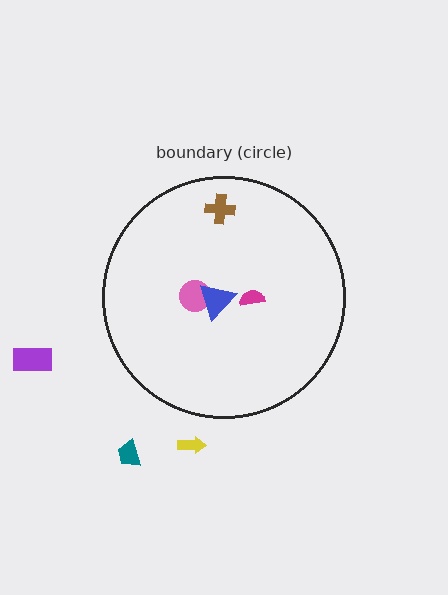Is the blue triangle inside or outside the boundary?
Inside.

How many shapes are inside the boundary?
4 inside, 3 outside.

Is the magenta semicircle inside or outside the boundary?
Inside.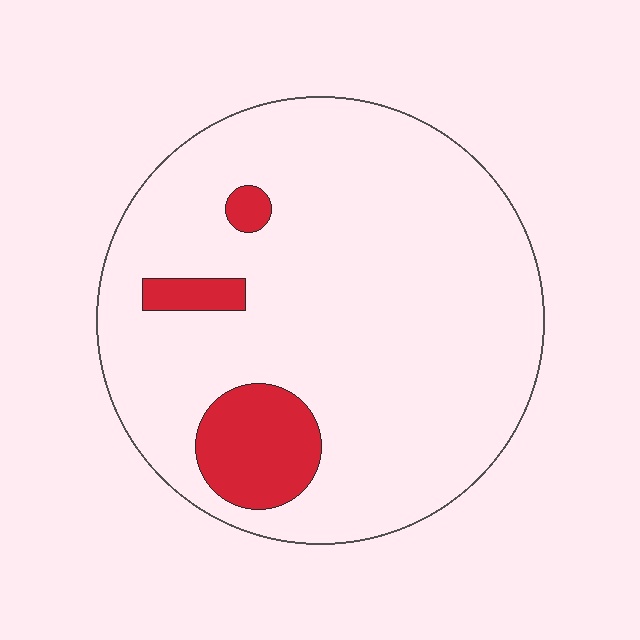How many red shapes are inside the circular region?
3.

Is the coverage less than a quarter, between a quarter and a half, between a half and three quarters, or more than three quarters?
Less than a quarter.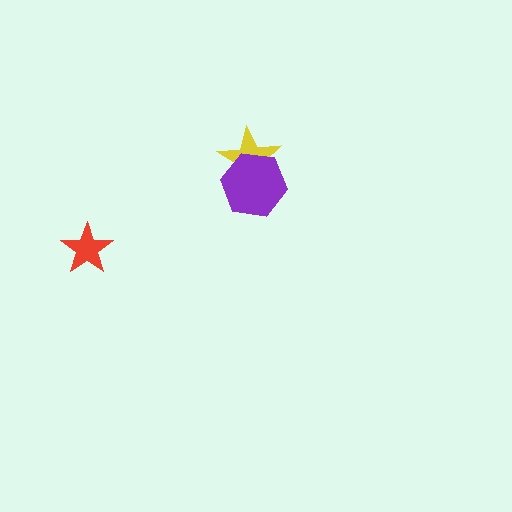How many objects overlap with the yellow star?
1 object overlaps with the yellow star.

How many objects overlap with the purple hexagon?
1 object overlaps with the purple hexagon.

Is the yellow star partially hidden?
Yes, it is partially covered by another shape.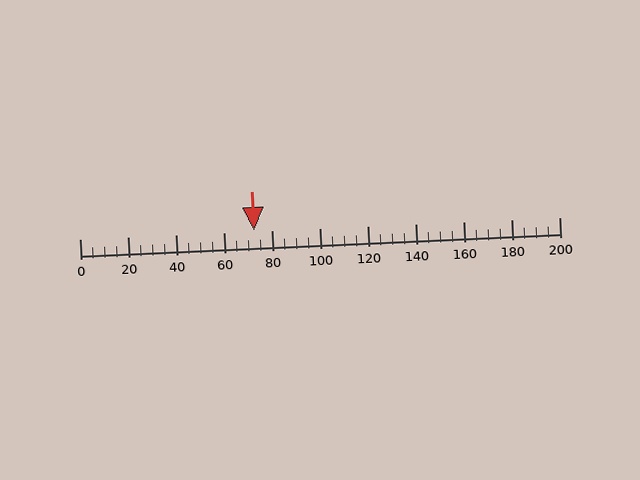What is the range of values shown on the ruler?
The ruler shows values from 0 to 200.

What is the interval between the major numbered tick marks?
The major tick marks are spaced 20 units apart.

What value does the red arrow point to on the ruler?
The red arrow points to approximately 73.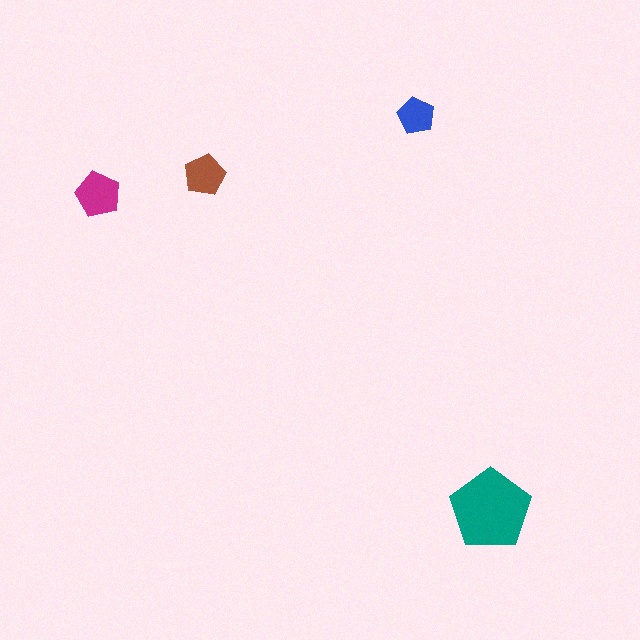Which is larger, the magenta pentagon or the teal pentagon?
The teal one.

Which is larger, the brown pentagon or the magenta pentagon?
The magenta one.